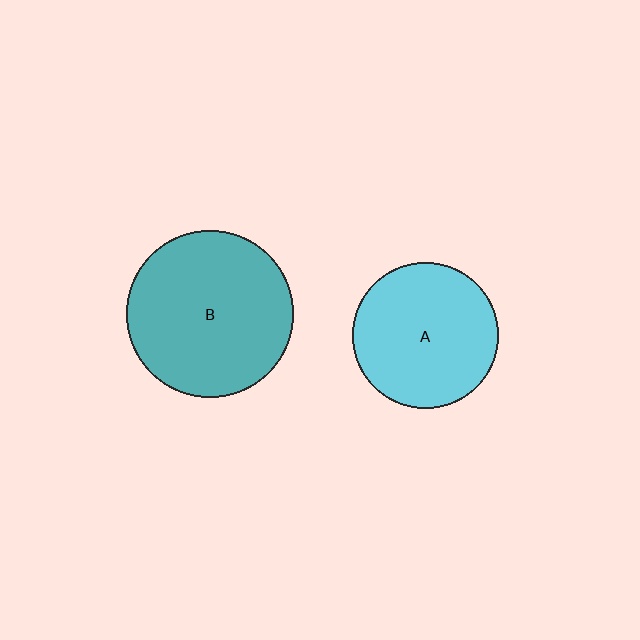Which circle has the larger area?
Circle B (teal).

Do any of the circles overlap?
No, none of the circles overlap.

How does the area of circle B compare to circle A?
Approximately 1.3 times.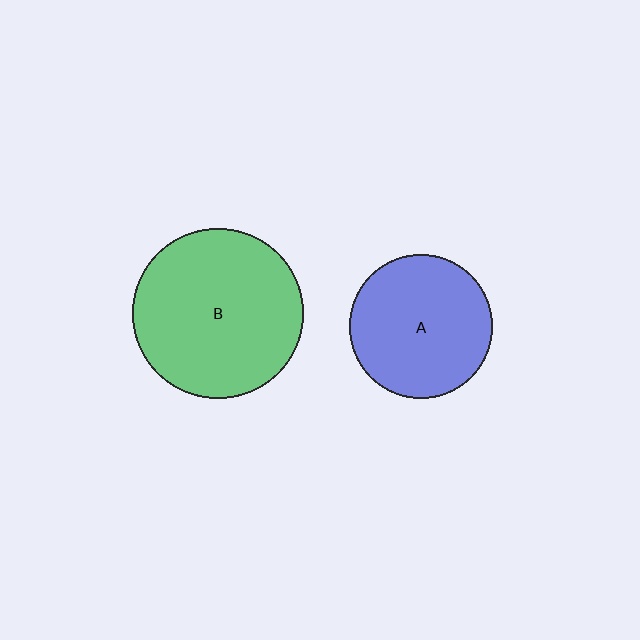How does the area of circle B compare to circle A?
Approximately 1.4 times.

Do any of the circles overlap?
No, none of the circles overlap.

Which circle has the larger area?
Circle B (green).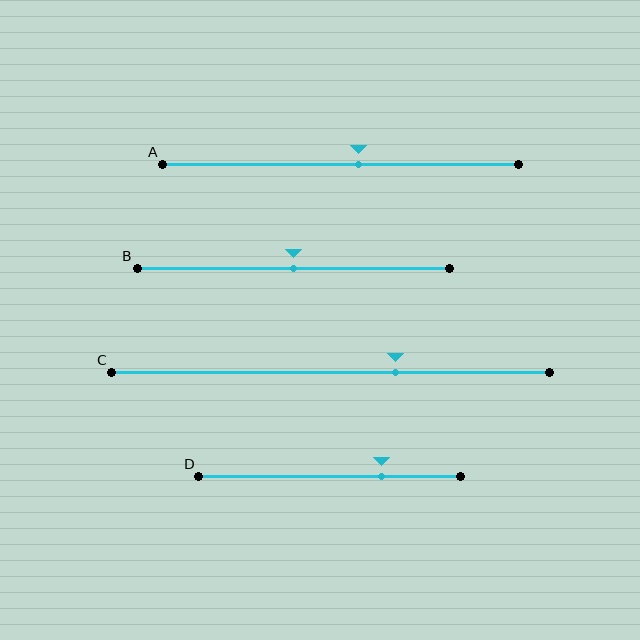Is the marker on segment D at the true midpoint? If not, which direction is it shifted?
No, the marker on segment D is shifted to the right by about 20% of the segment length.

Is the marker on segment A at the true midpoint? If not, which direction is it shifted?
No, the marker on segment A is shifted to the right by about 5% of the segment length.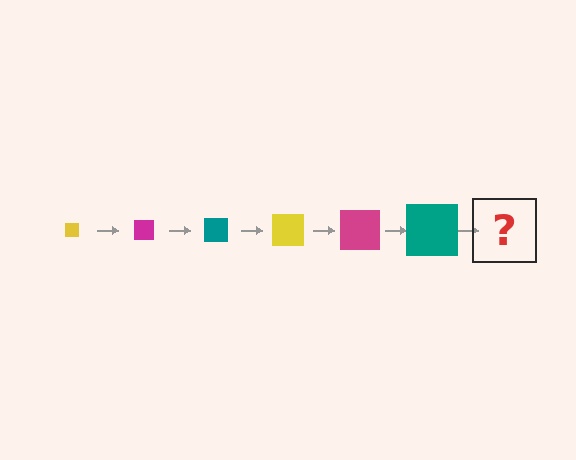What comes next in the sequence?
The next element should be a yellow square, larger than the previous one.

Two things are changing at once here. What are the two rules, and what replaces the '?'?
The two rules are that the square grows larger each step and the color cycles through yellow, magenta, and teal. The '?' should be a yellow square, larger than the previous one.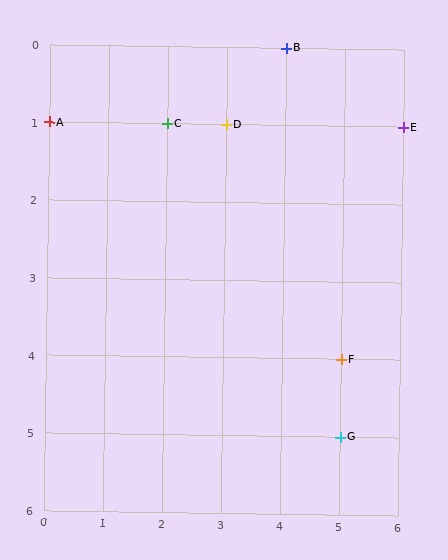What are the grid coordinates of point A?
Point A is at grid coordinates (0, 1).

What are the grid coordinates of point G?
Point G is at grid coordinates (5, 5).